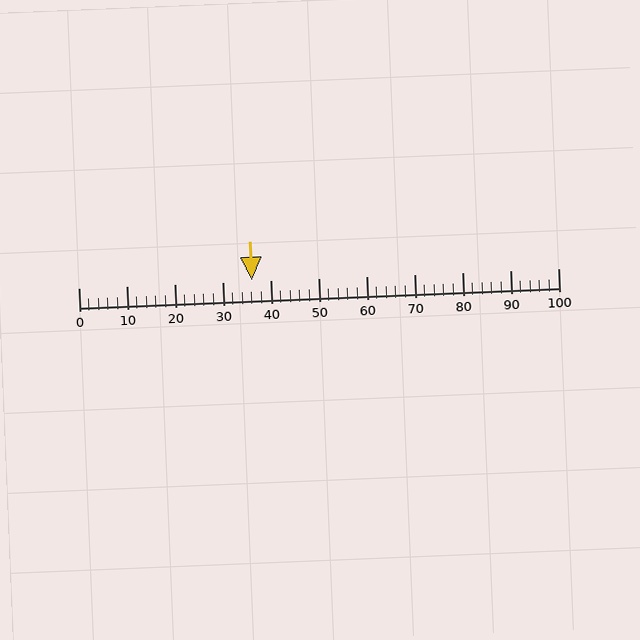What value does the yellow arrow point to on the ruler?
The yellow arrow points to approximately 36.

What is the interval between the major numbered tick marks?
The major tick marks are spaced 10 units apart.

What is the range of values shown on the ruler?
The ruler shows values from 0 to 100.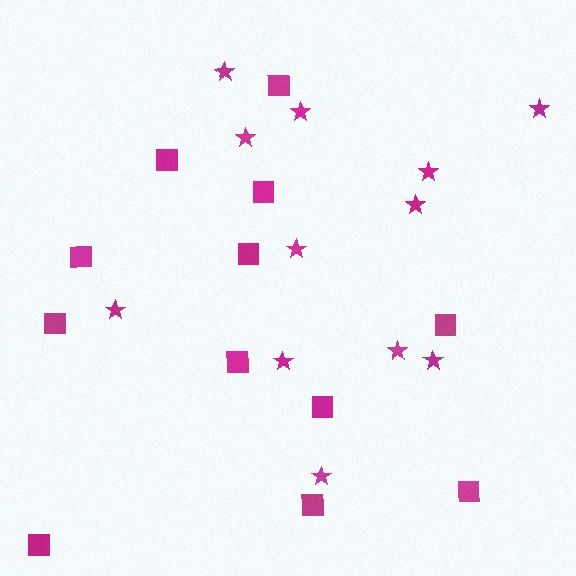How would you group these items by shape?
There are 2 groups: one group of stars (12) and one group of squares (12).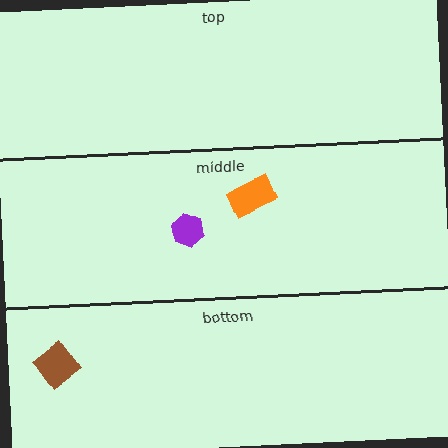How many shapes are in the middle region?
2.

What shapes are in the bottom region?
The brown diamond.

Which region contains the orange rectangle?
The middle region.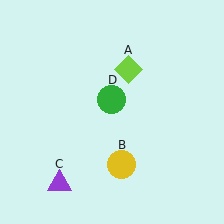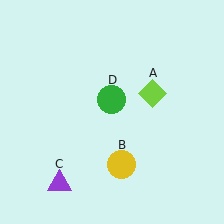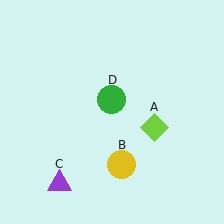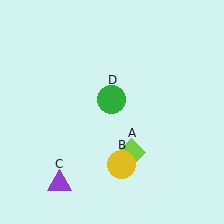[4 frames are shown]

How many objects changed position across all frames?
1 object changed position: lime diamond (object A).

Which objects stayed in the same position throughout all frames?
Yellow circle (object B) and purple triangle (object C) and green circle (object D) remained stationary.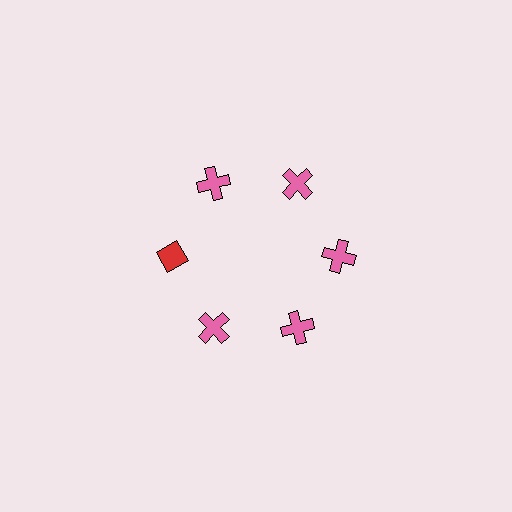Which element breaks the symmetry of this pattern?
The red diamond at roughly the 9 o'clock position breaks the symmetry. All other shapes are pink crosses.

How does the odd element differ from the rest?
It differs in both color (red instead of pink) and shape (diamond instead of cross).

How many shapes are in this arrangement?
There are 6 shapes arranged in a ring pattern.